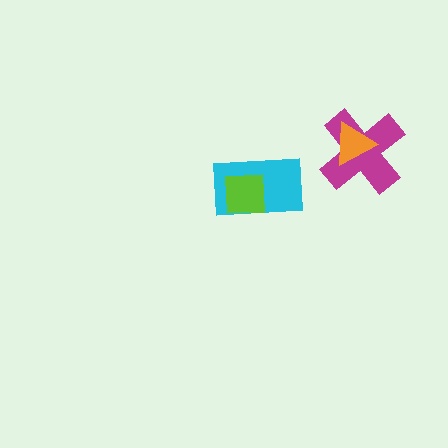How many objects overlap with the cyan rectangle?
1 object overlaps with the cyan rectangle.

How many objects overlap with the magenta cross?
1 object overlaps with the magenta cross.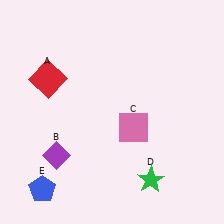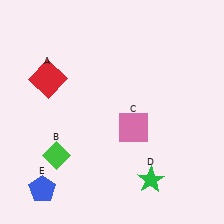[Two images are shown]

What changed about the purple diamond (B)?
In Image 1, B is purple. In Image 2, it changed to green.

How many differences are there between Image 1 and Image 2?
There is 1 difference between the two images.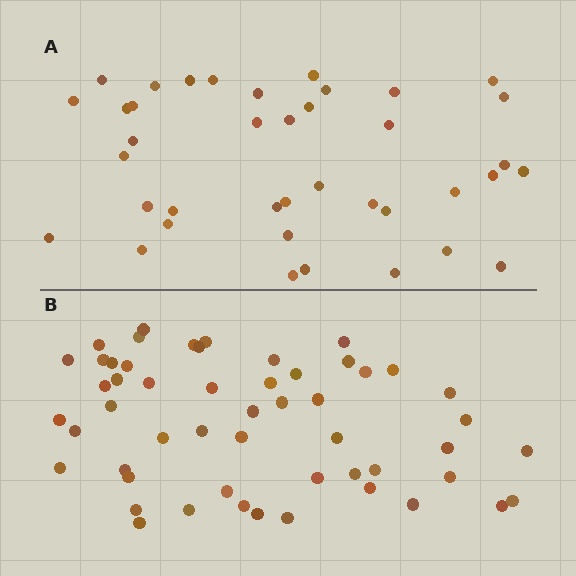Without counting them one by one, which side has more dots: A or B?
Region B (the bottom region) has more dots.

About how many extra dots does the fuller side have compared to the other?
Region B has approximately 15 more dots than region A.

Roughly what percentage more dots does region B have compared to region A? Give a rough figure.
About 35% more.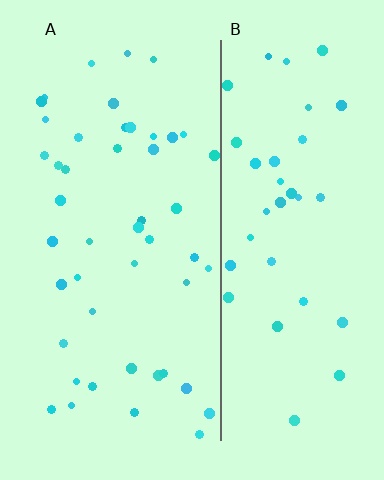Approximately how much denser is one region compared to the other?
Approximately 1.2× — region A over region B.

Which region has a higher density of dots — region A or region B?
A (the left).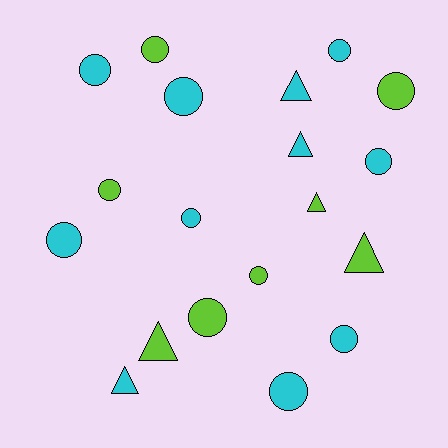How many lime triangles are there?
There are 3 lime triangles.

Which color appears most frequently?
Cyan, with 11 objects.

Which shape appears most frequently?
Circle, with 13 objects.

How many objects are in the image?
There are 19 objects.